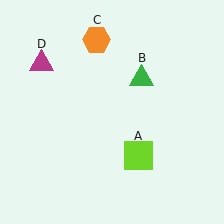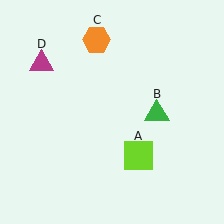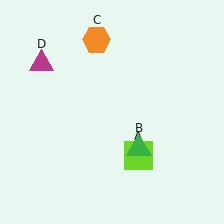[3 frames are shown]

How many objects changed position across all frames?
1 object changed position: green triangle (object B).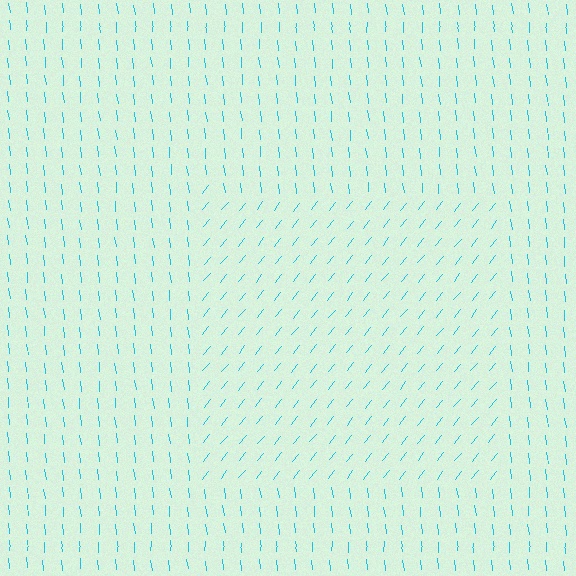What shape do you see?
I see a rectangle.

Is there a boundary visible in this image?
Yes, there is a texture boundary formed by a change in line orientation.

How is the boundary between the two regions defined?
The boundary is defined purely by a change in line orientation (approximately 45 degrees difference). All lines are the same color and thickness.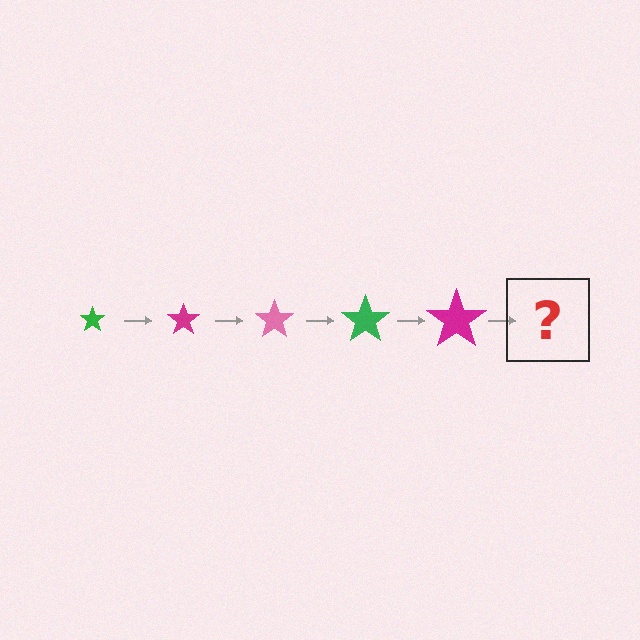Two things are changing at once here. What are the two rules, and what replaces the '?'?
The two rules are that the star grows larger each step and the color cycles through green, magenta, and pink. The '?' should be a pink star, larger than the previous one.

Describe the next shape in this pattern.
It should be a pink star, larger than the previous one.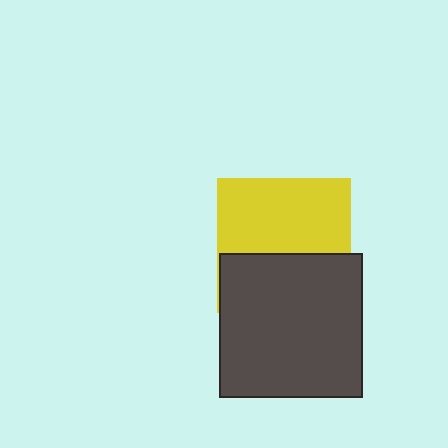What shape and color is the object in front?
The object in front is a dark gray square.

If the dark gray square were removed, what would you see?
You would see the complete yellow square.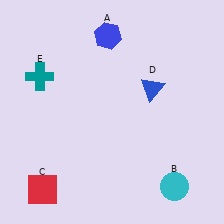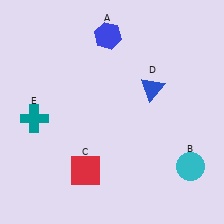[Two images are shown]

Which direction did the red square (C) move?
The red square (C) moved right.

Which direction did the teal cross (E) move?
The teal cross (E) moved down.